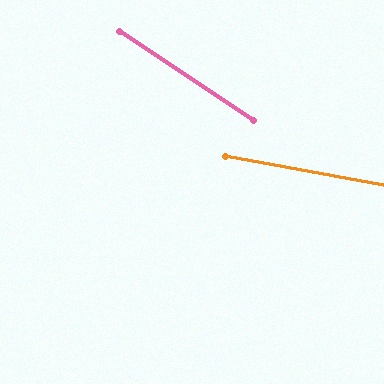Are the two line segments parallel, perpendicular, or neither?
Neither parallel nor perpendicular — they differ by about 23°.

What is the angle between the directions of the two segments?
Approximately 23 degrees.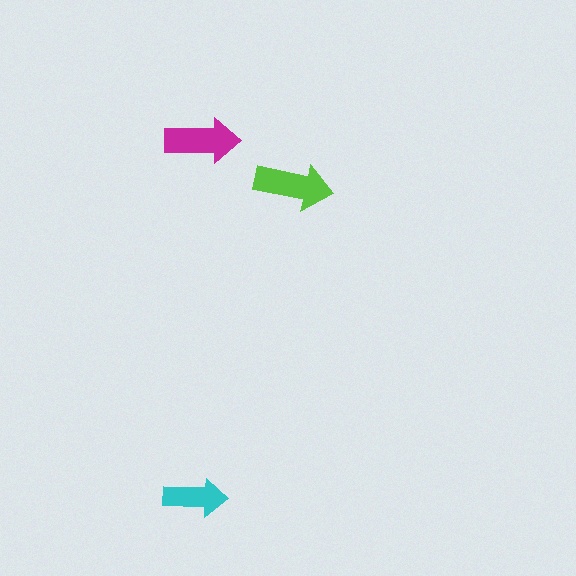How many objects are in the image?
There are 3 objects in the image.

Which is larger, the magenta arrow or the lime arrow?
The lime one.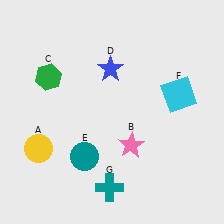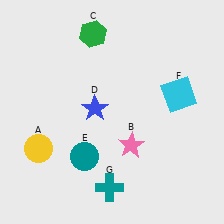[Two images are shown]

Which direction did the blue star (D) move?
The blue star (D) moved down.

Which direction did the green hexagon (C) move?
The green hexagon (C) moved right.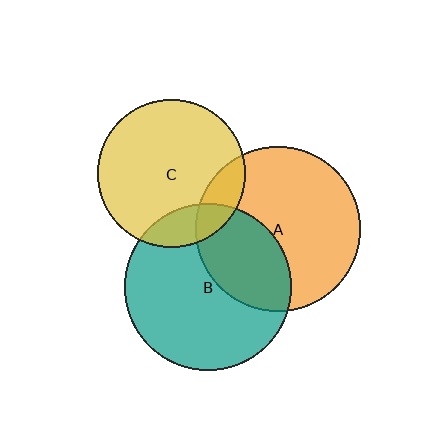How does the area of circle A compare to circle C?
Approximately 1.2 times.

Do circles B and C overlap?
Yes.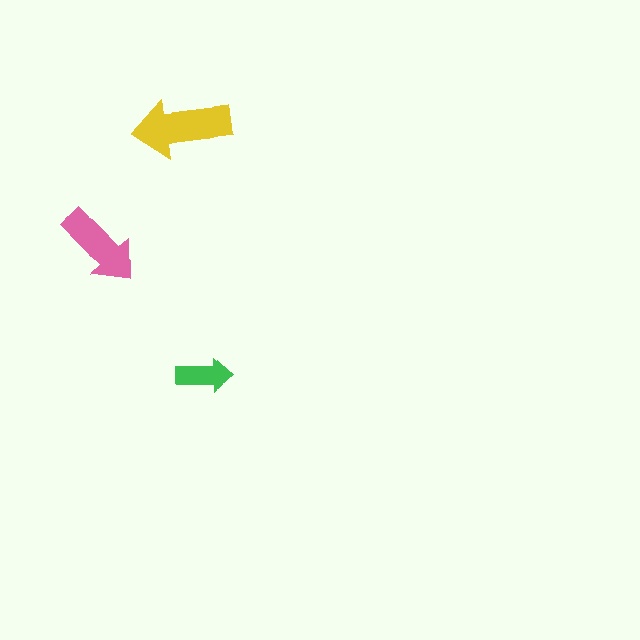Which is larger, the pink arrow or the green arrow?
The pink one.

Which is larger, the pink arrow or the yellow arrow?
The yellow one.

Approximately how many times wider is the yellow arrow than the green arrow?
About 1.5 times wider.